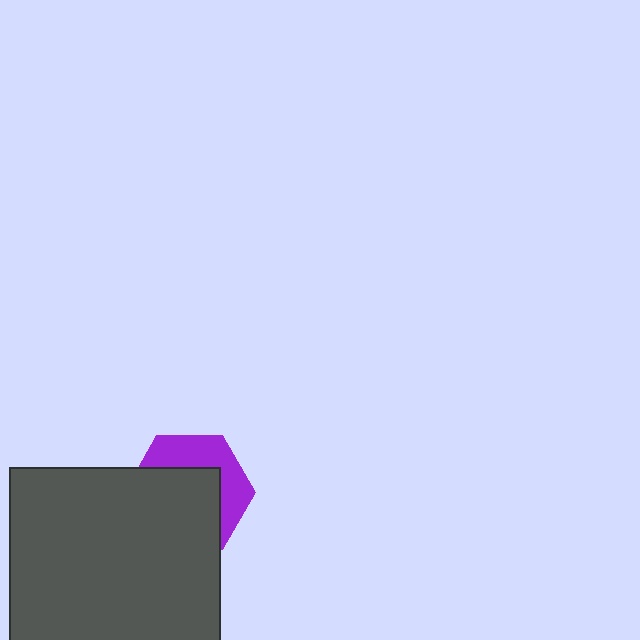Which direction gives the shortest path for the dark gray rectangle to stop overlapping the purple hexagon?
Moving toward the lower-left gives the shortest separation.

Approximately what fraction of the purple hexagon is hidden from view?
Roughly 61% of the purple hexagon is hidden behind the dark gray rectangle.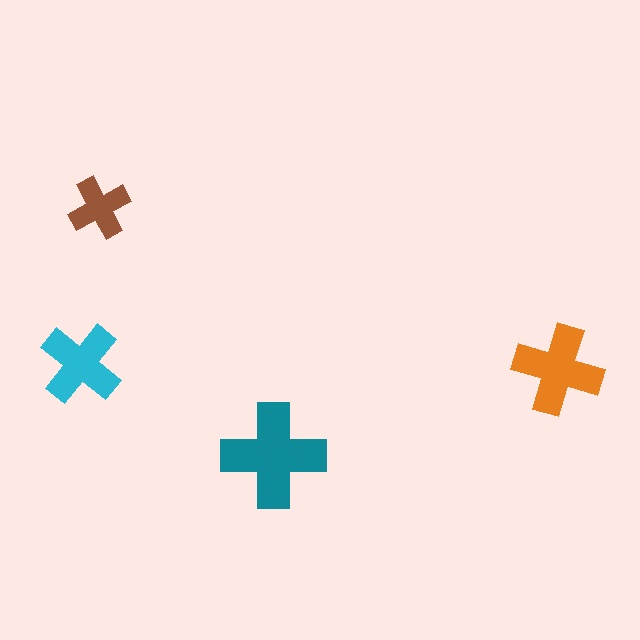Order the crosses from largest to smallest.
the teal one, the orange one, the cyan one, the brown one.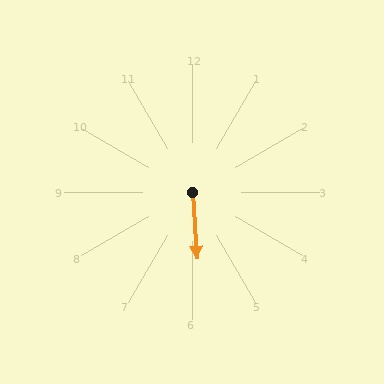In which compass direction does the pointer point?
South.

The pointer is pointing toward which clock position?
Roughly 6 o'clock.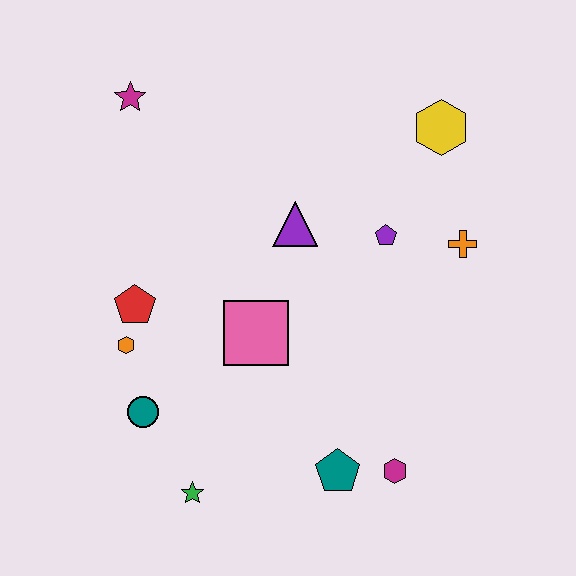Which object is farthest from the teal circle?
The yellow hexagon is farthest from the teal circle.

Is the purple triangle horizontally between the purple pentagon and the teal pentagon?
No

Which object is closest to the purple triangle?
The purple pentagon is closest to the purple triangle.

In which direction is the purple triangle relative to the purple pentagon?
The purple triangle is to the left of the purple pentagon.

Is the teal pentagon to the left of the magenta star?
No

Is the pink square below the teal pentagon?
No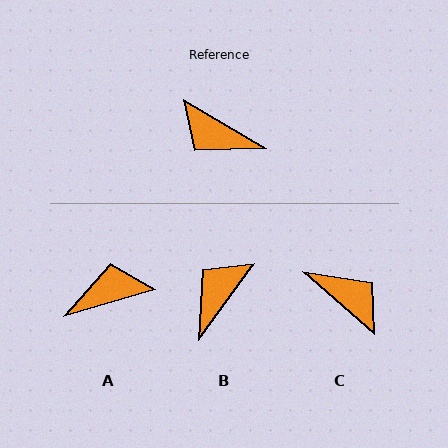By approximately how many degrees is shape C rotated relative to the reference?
Approximately 169 degrees counter-clockwise.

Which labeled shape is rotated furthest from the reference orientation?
C, about 169 degrees away.